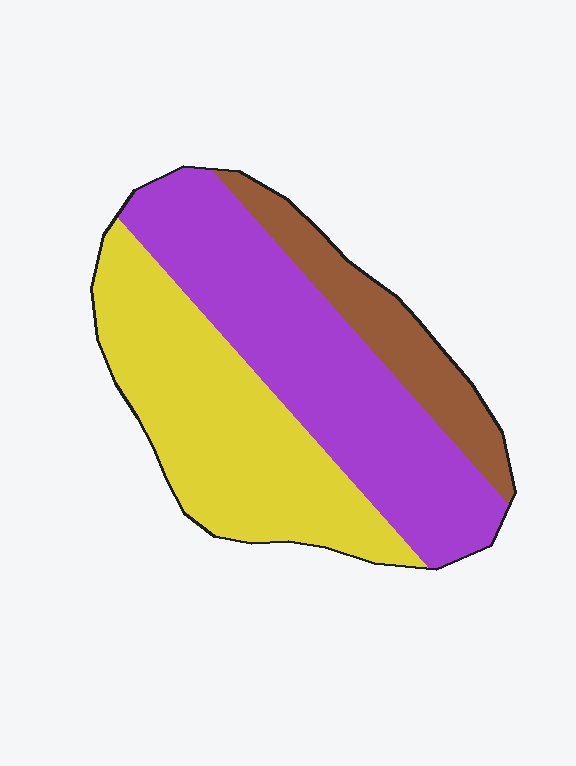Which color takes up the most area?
Purple, at roughly 45%.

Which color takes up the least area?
Brown, at roughly 15%.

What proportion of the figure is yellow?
Yellow covers around 40% of the figure.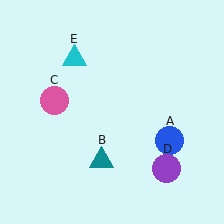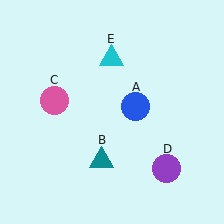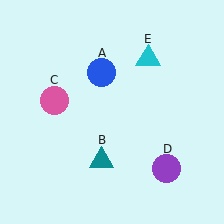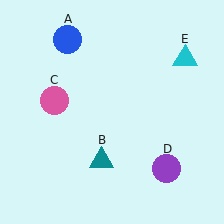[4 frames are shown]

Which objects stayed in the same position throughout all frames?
Teal triangle (object B) and pink circle (object C) and purple circle (object D) remained stationary.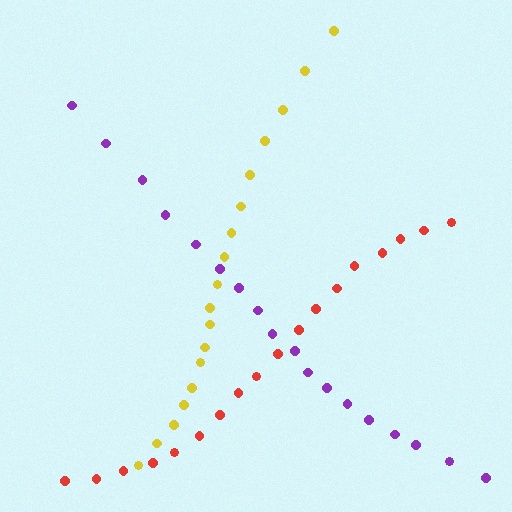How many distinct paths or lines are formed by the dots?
There are 3 distinct paths.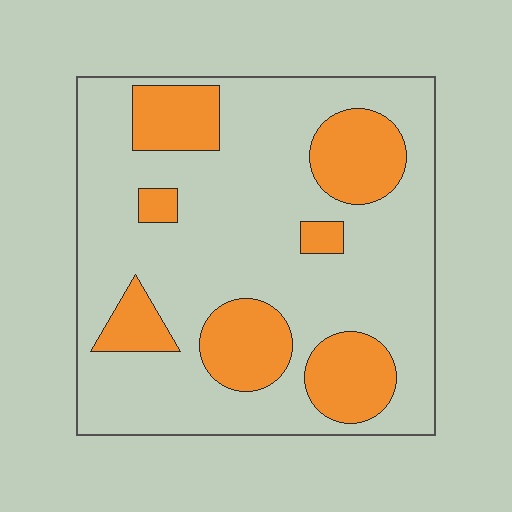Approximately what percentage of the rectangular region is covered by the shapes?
Approximately 25%.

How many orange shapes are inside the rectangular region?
7.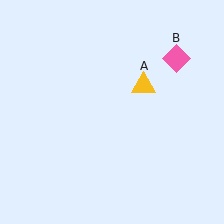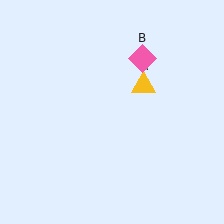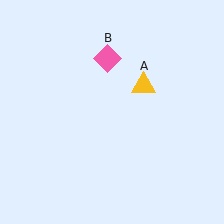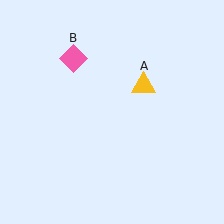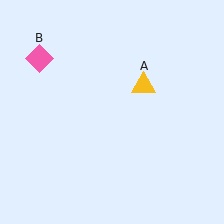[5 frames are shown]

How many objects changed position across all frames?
1 object changed position: pink diamond (object B).